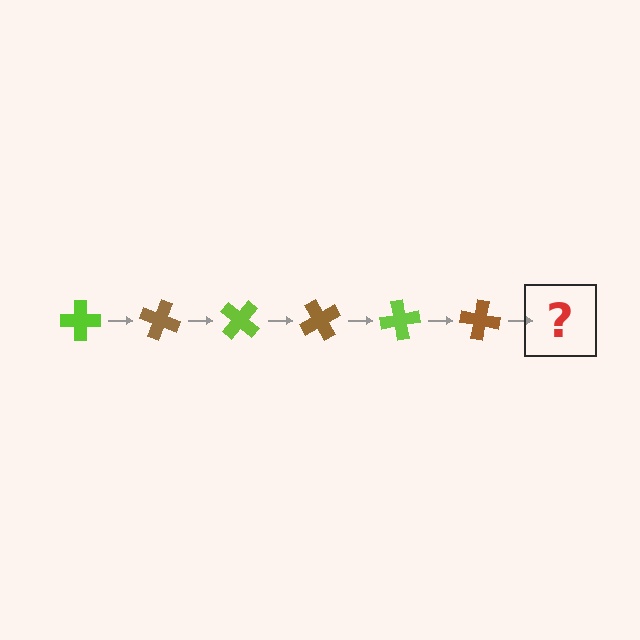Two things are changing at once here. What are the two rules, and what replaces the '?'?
The two rules are that it rotates 20 degrees each step and the color cycles through lime and brown. The '?' should be a lime cross, rotated 120 degrees from the start.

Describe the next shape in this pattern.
It should be a lime cross, rotated 120 degrees from the start.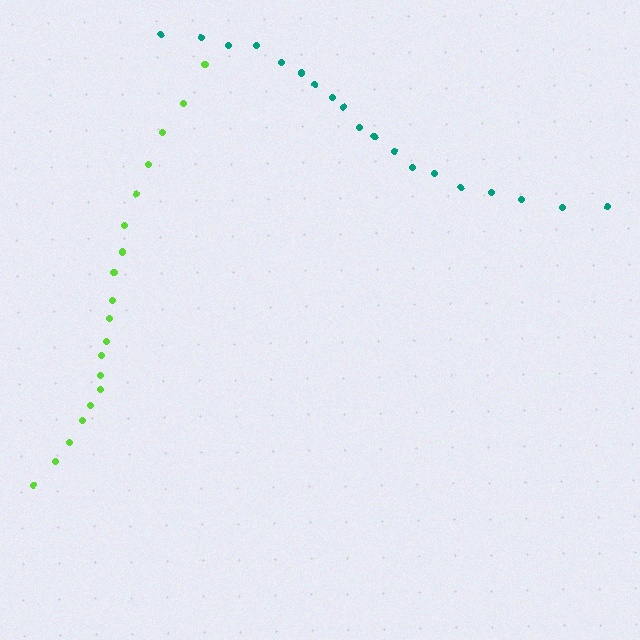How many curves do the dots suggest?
There are 2 distinct paths.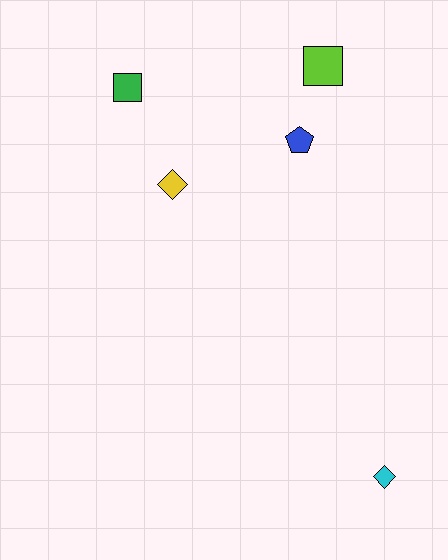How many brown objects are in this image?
There are no brown objects.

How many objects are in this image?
There are 5 objects.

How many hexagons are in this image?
There are no hexagons.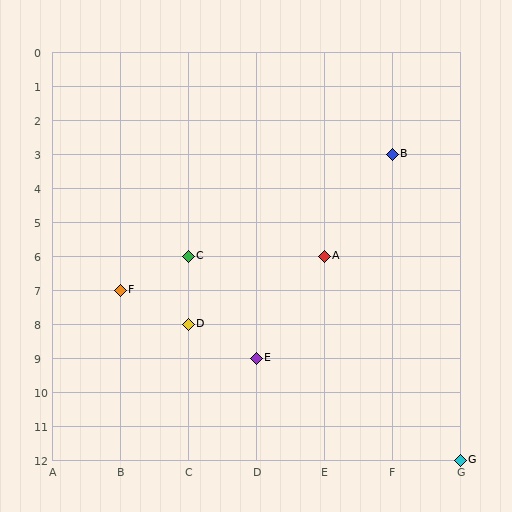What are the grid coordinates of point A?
Point A is at grid coordinates (E, 6).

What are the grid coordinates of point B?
Point B is at grid coordinates (F, 3).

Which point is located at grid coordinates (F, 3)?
Point B is at (F, 3).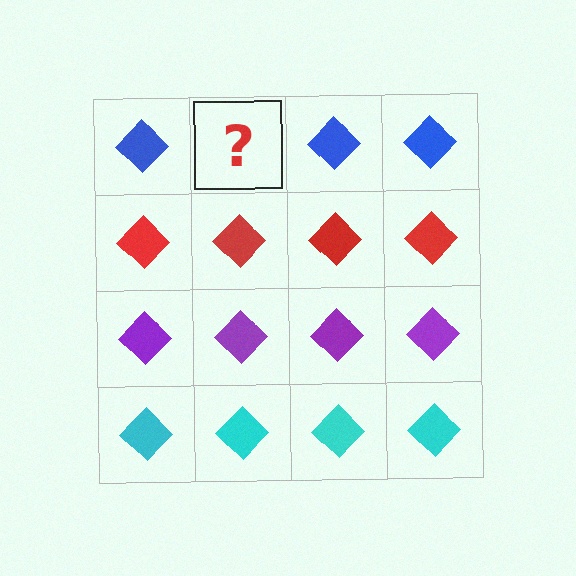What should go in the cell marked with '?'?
The missing cell should contain a blue diamond.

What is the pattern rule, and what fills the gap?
The rule is that each row has a consistent color. The gap should be filled with a blue diamond.